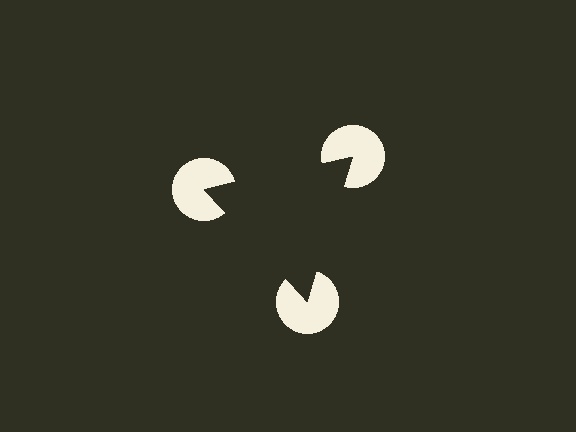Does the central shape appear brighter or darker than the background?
It typically appears slightly darker than the background, even though no actual brightness change is drawn.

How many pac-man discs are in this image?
There are 3 — one at each vertex of the illusory triangle.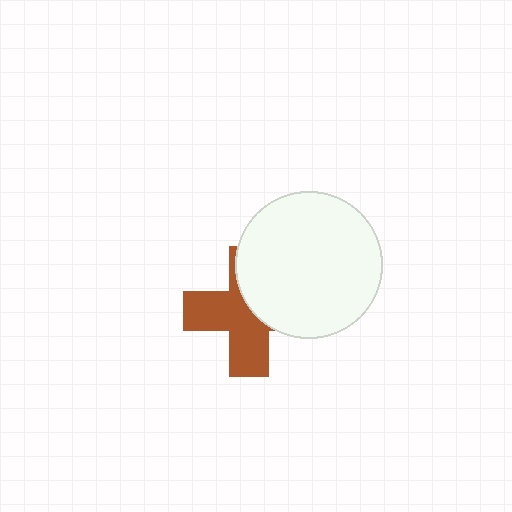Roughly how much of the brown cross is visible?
About half of it is visible (roughly 55%).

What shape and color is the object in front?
The object in front is a white circle.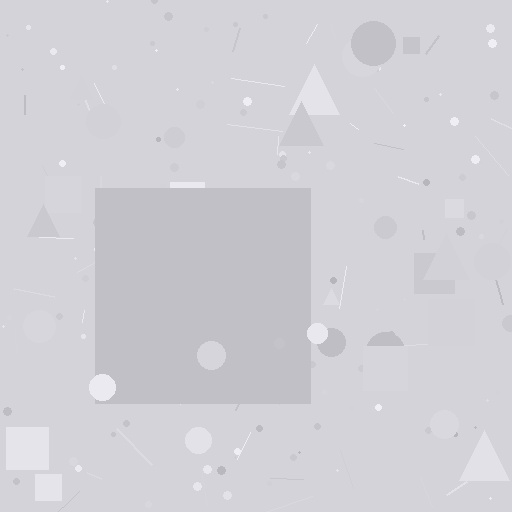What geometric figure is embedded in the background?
A square is embedded in the background.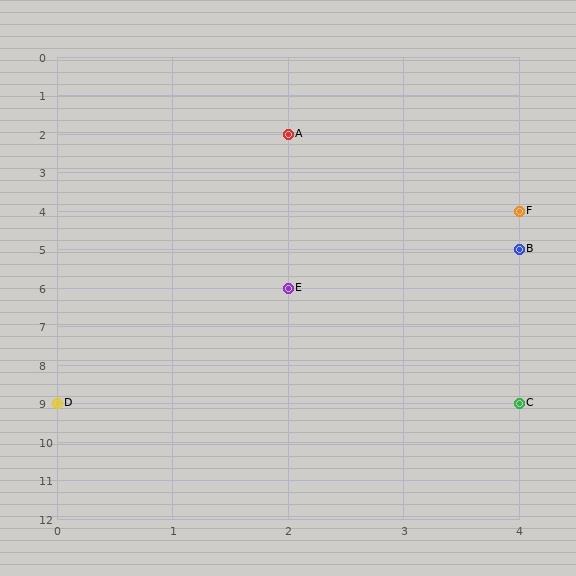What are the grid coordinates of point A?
Point A is at grid coordinates (2, 2).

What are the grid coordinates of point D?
Point D is at grid coordinates (0, 9).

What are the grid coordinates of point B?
Point B is at grid coordinates (4, 5).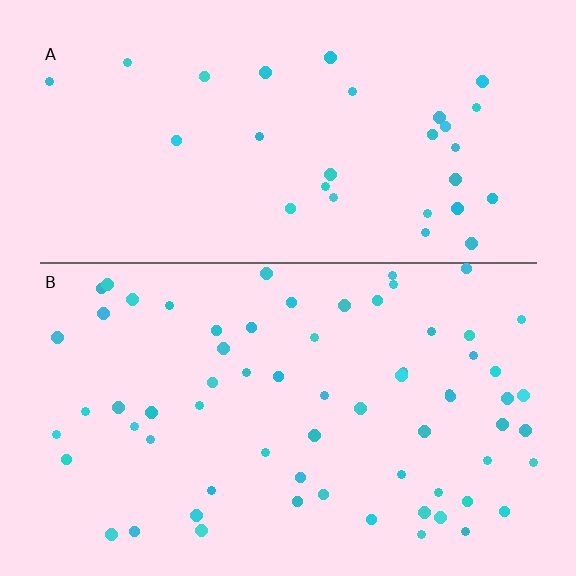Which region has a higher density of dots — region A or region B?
B (the bottom).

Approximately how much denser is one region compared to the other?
Approximately 2.2× — region B over region A.